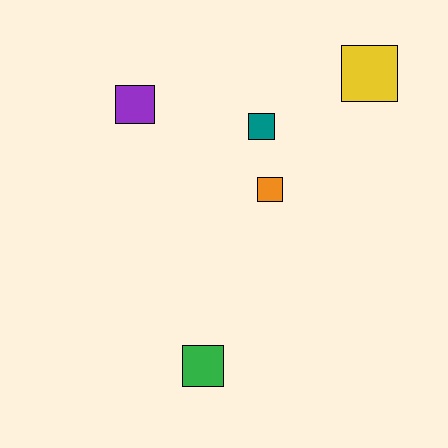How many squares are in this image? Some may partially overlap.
There are 5 squares.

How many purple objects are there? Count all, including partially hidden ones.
There is 1 purple object.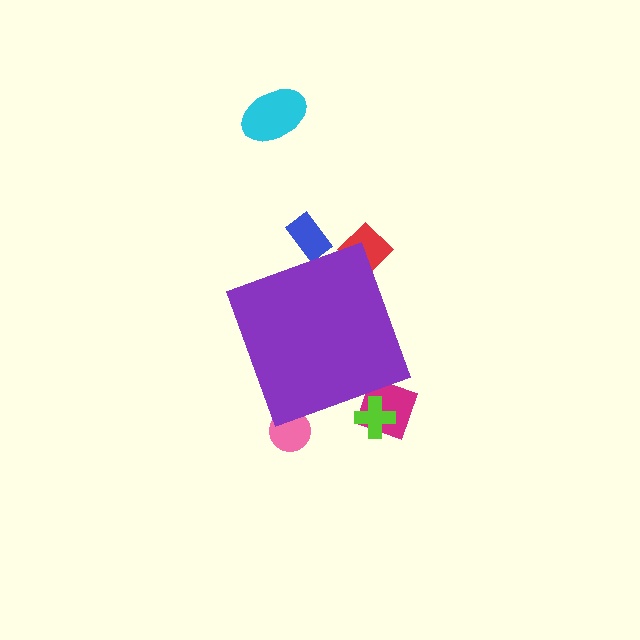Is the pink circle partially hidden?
Yes, the pink circle is partially hidden behind the purple diamond.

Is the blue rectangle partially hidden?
Yes, the blue rectangle is partially hidden behind the purple diamond.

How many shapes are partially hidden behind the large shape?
5 shapes are partially hidden.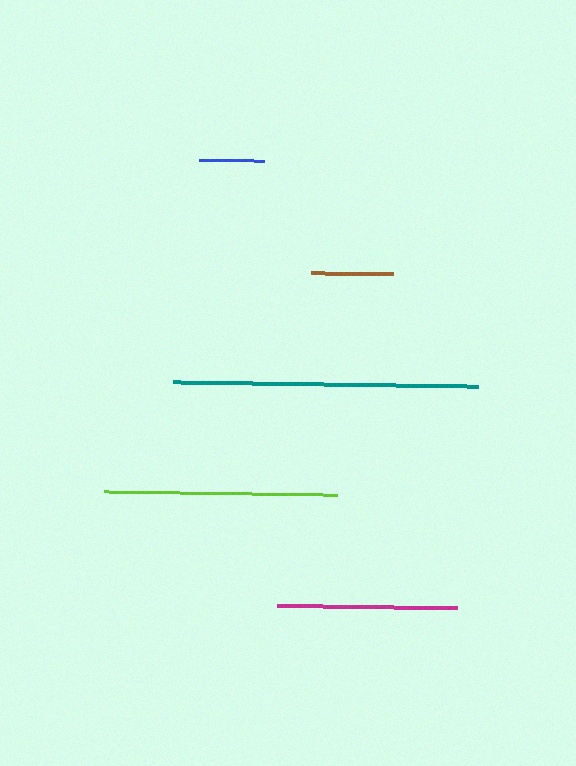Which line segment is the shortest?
The blue line is the shortest at approximately 65 pixels.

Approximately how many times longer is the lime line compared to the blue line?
The lime line is approximately 3.6 times the length of the blue line.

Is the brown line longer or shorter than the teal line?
The teal line is longer than the brown line.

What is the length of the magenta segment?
The magenta segment is approximately 180 pixels long.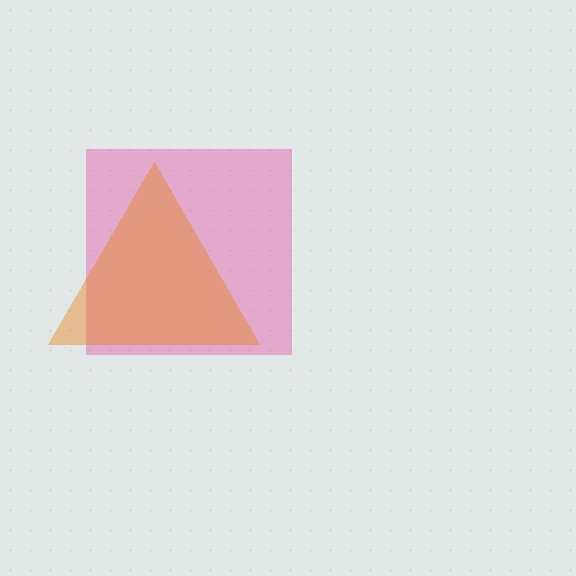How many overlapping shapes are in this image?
There are 2 overlapping shapes in the image.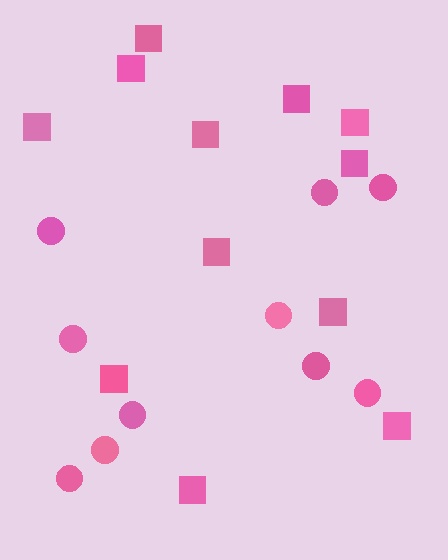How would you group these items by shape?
There are 2 groups: one group of circles (10) and one group of squares (12).